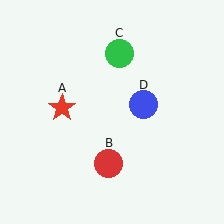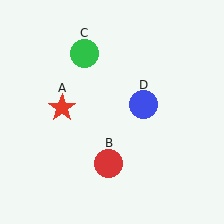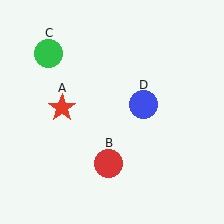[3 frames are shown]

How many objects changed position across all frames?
1 object changed position: green circle (object C).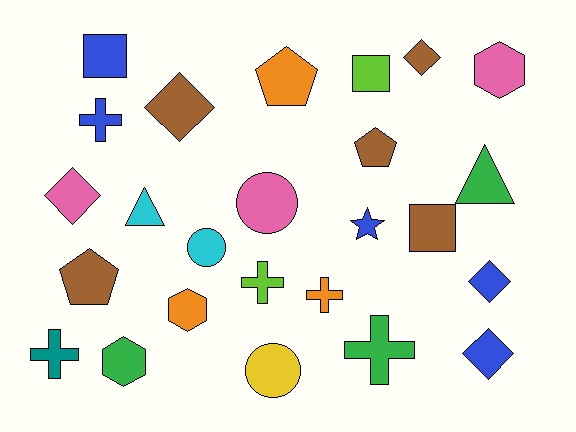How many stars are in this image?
There is 1 star.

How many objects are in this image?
There are 25 objects.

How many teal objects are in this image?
There is 1 teal object.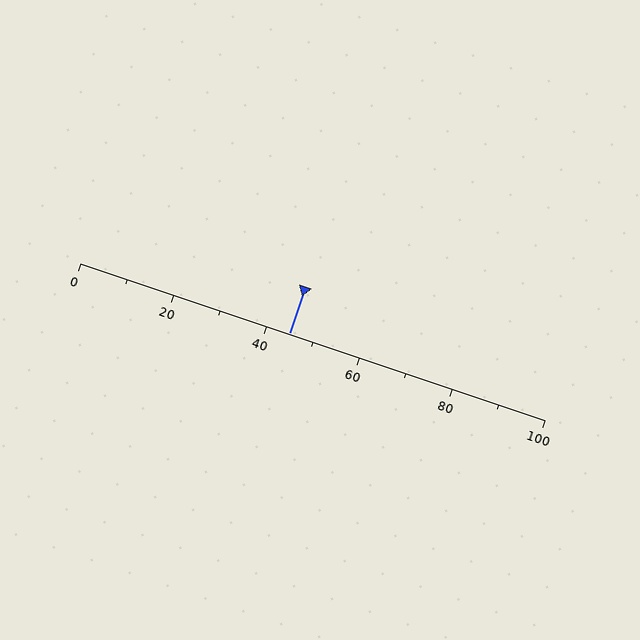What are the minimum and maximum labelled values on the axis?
The axis runs from 0 to 100.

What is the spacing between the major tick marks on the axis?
The major ticks are spaced 20 apart.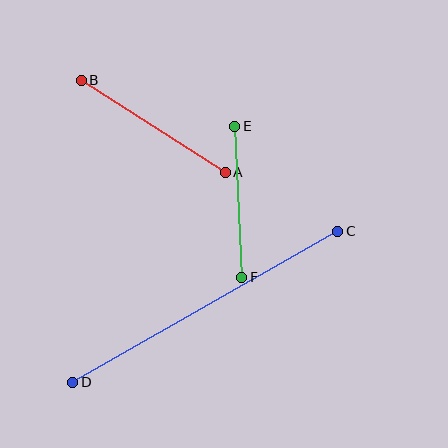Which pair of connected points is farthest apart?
Points C and D are farthest apart.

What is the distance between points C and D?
The distance is approximately 305 pixels.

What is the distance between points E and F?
The distance is approximately 151 pixels.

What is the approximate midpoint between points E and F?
The midpoint is at approximately (238, 202) pixels.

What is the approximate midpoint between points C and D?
The midpoint is at approximately (205, 307) pixels.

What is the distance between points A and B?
The distance is approximately 171 pixels.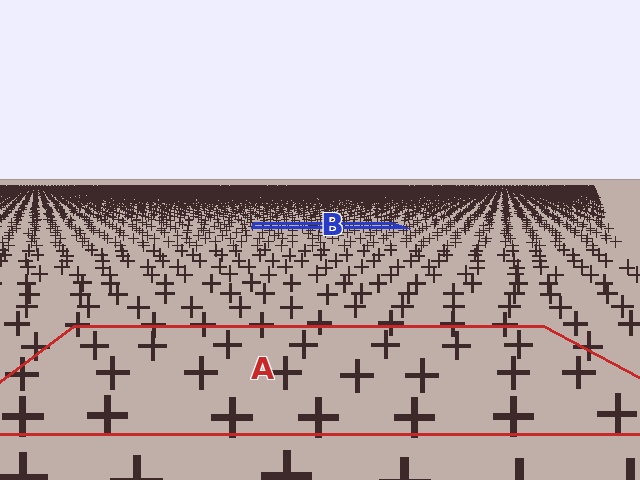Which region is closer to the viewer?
Region A is closer. The texture elements there are larger and more spread out.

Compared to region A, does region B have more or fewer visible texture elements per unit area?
Region B has more texture elements per unit area — they are packed more densely because it is farther away.